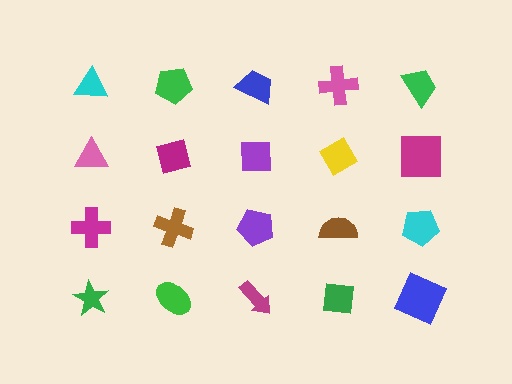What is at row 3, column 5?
A cyan pentagon.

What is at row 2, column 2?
A magenta diamond.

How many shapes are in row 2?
5 shapes.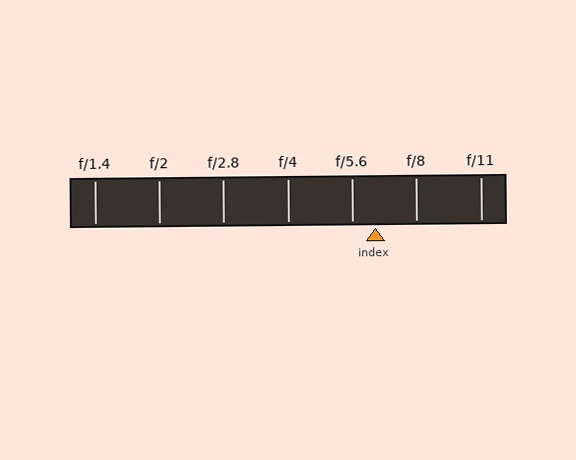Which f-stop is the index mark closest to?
The index mark is closest to f/5.6.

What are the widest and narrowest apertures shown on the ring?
The widest aperture shown is f/1.4 and the narrowest is f/11.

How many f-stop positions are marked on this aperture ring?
There are 7 f-stop positions marked.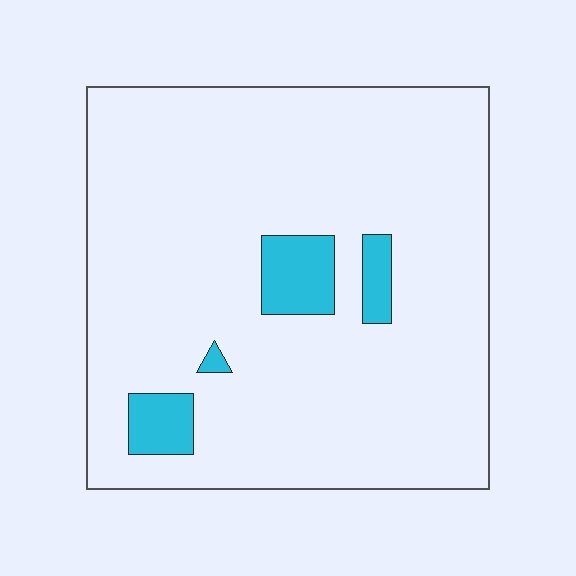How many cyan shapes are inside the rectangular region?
4.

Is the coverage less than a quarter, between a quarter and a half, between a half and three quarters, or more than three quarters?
Less than a quarter.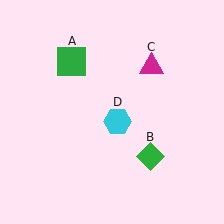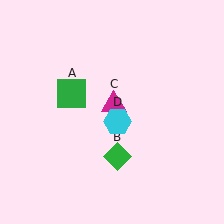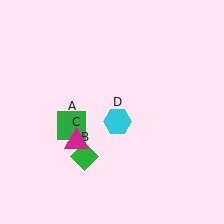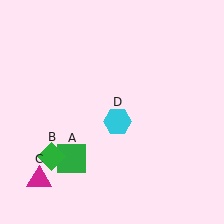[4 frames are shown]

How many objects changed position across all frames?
3 objects changed position: green square (object A), green diamond (object B), magenta triangle (object C).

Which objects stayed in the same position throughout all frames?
Cyan hexagon (object D) remained stationary.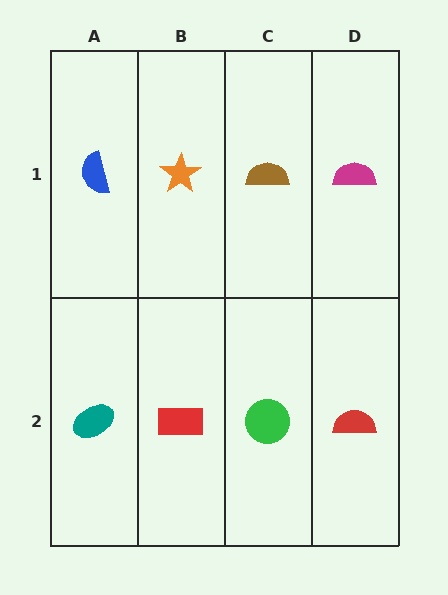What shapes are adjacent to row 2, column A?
A blue semicircle (row 1, column A), a red rectangle (row 2, column B).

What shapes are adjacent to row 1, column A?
A teal ellipse (row 2, column A), an orange star (row 1, column B).